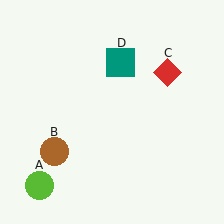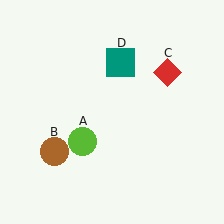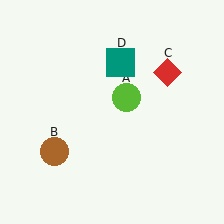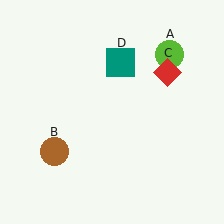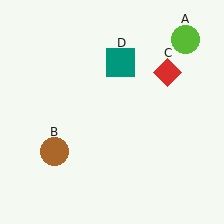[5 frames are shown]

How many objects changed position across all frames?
1 object changed position: lime circle (object A).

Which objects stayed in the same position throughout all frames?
Brown circle (object B) and red diamond (object C) and teal square (object D) remained stationary.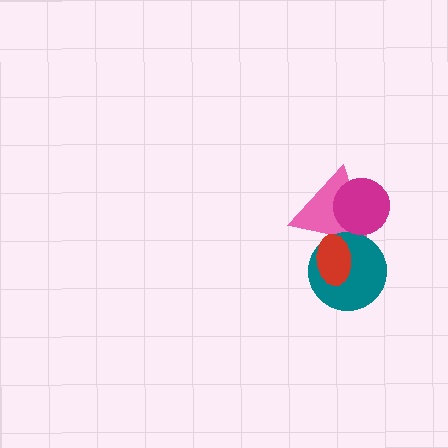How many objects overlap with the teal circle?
2 objects overlap with the teal circle.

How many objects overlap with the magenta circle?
1 object overlaps with the magenta circle.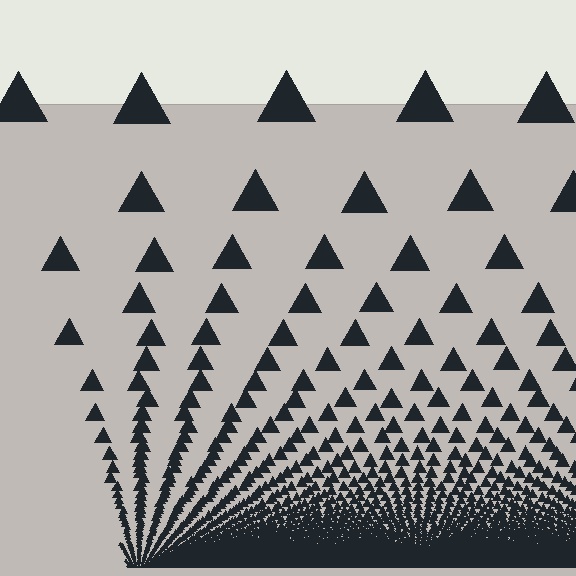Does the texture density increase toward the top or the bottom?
Density increases toward the bottom.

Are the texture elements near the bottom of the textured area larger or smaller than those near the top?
Smaller. The gradient is inverted — elements near the bottom are smaller and denser.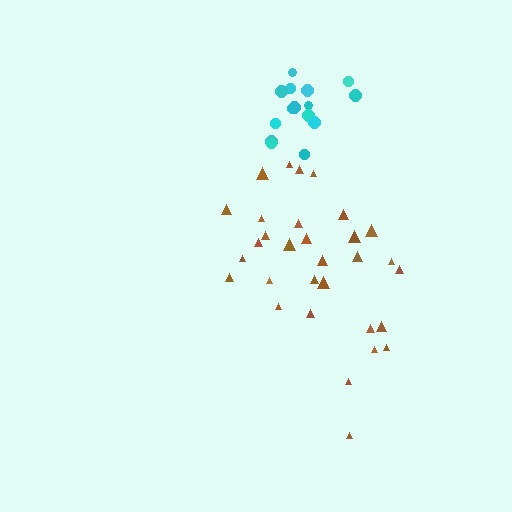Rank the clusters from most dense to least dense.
cyan, brown.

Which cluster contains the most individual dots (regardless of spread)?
Brown (31).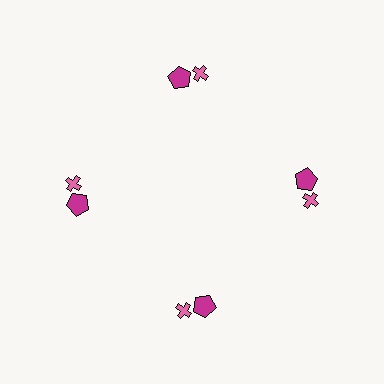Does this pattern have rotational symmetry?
Yes, this pattern has 4-fold rotational symmetry. It looks the same after rotating 90 degrees around the center.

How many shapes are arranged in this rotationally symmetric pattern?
There are 8 shapes, arranged in 4 groups of 2.